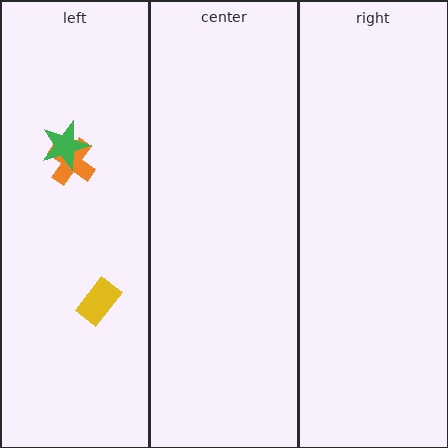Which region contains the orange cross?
The left region.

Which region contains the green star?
The left region.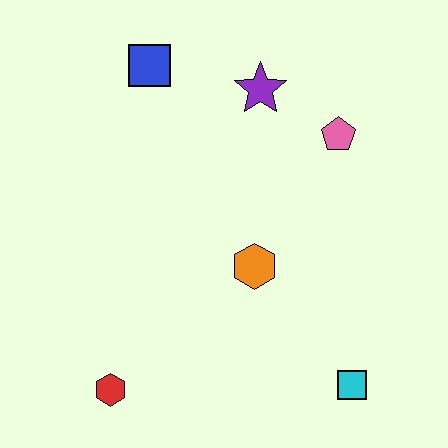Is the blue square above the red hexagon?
Yes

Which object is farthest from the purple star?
The red hexagon is farthest from the purple star.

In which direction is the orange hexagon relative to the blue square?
The orange hexagon is below the blue square.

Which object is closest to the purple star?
The pink pentagon is closest to the purple star.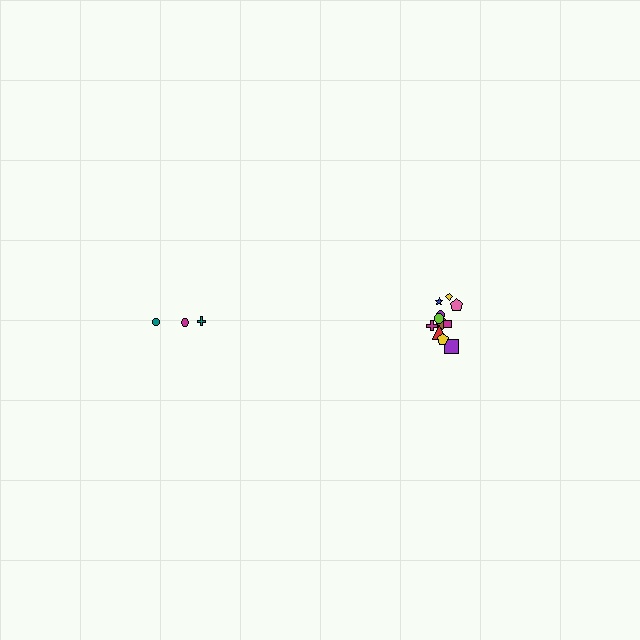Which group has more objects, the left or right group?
The right group.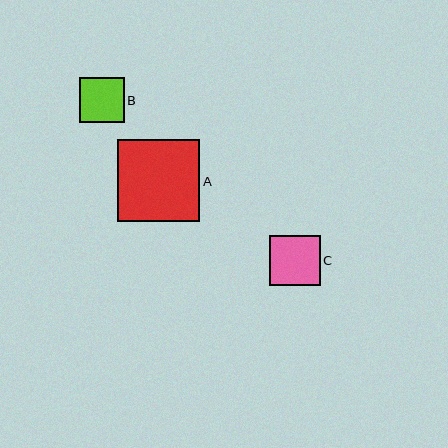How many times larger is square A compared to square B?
Square A is approximately 1.8 times the size of square B.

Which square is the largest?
Square A is the largest with a size of approximately 82 pixels.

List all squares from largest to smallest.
From largest to smallest: A, C, B.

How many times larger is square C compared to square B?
Square C is approximately 1.1 times the size of square B.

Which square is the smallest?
Square B is the smallest with a size of approximately 45 pixels.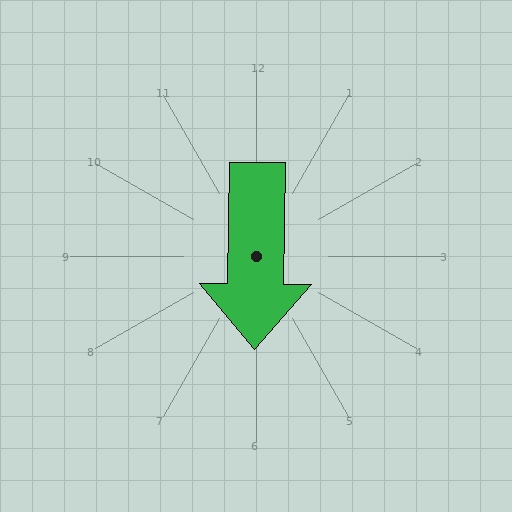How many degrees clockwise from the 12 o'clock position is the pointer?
Approximately 181 degrees.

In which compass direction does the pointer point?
South.